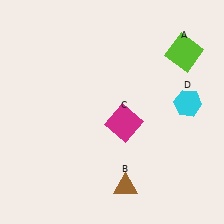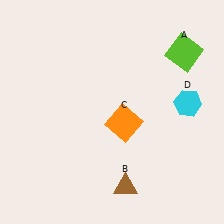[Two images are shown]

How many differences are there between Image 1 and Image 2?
There is 1 difference between the two images.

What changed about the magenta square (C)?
In Image 1, C is magenta. In Image 2, it changed to orange.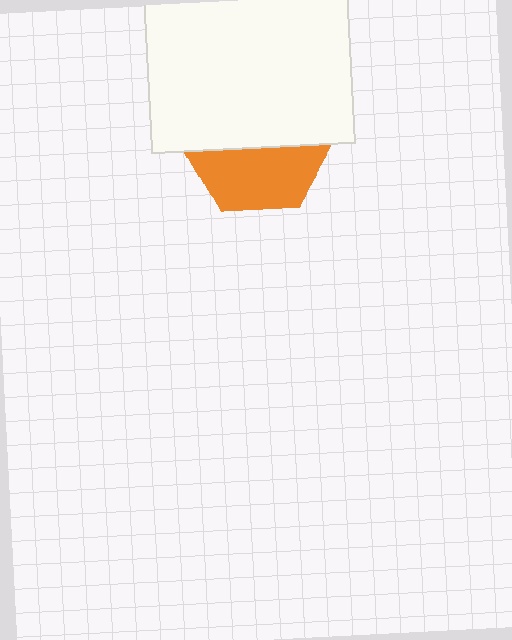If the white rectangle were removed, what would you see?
You would see the complete orange hexagon.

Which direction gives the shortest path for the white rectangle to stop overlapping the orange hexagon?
Moving up gives the shortest separation.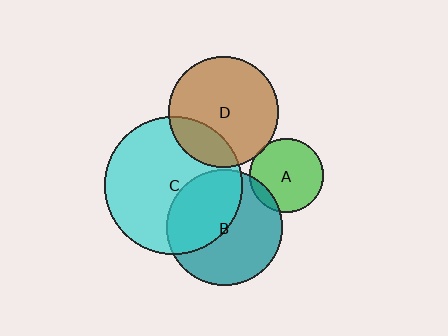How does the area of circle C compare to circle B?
Approximately 1.4 times.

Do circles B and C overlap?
Yes.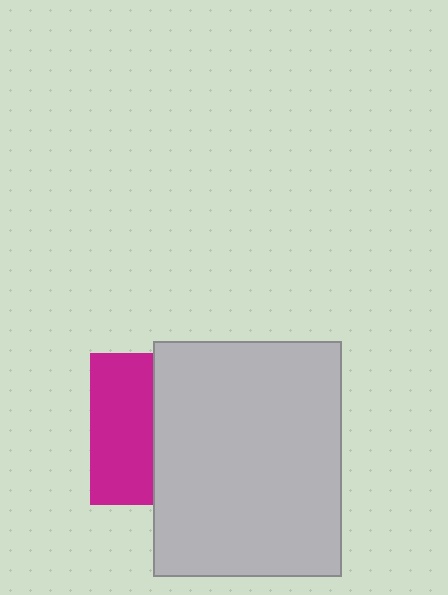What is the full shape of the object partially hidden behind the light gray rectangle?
The partially hidden object is a magenta square.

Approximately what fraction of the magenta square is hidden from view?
Roughly 58% of the magenta square is hidden behind the light gray rectangle.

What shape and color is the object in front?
The object in front is a light gray rectangle.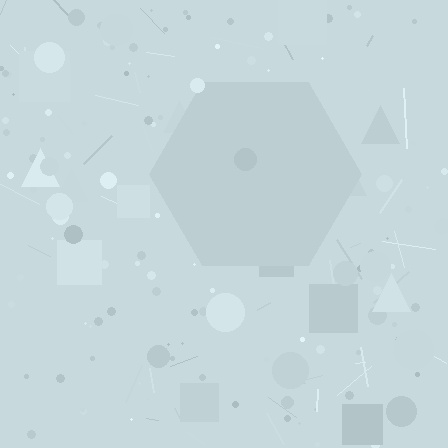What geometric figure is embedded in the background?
A hexagon is embedded in the background.